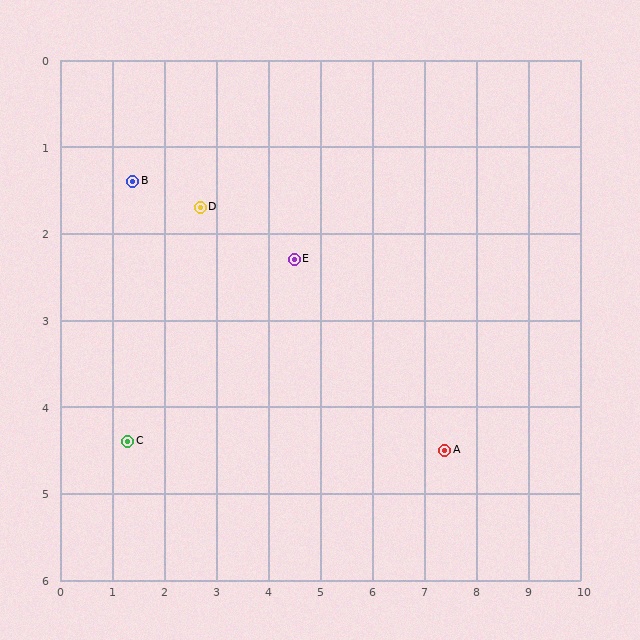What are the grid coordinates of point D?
Point D is at approximately (2.7, 1.7).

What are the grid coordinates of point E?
Point E is at approximately (4.5, 2.3).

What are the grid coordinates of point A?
Point A is at approximately (7.4, 4.5).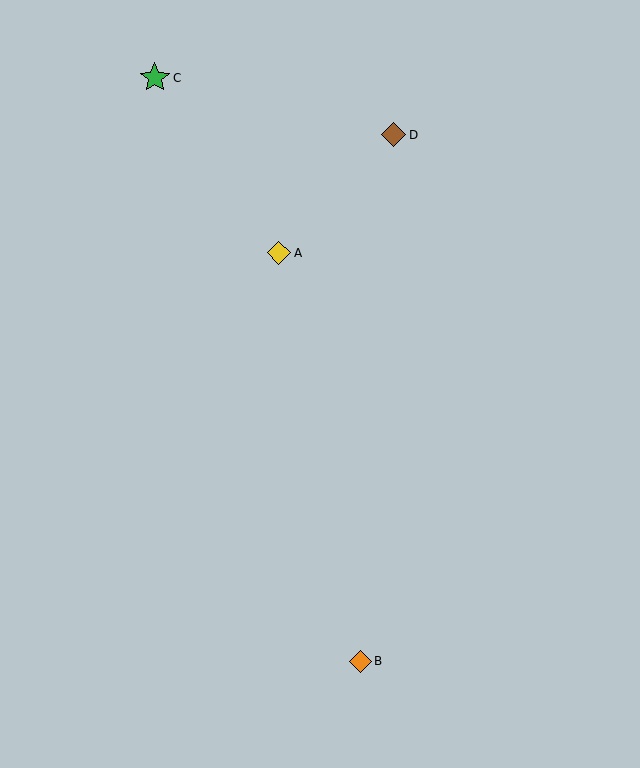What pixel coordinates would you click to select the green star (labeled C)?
Click at (155, 78) to select the green star C.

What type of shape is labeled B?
Shape B is an orange diamond.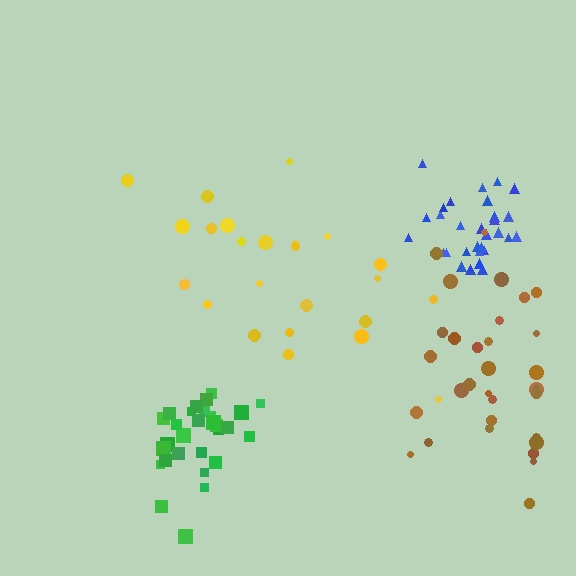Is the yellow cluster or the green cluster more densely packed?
Green.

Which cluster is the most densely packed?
Blue.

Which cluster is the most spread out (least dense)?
Yellow.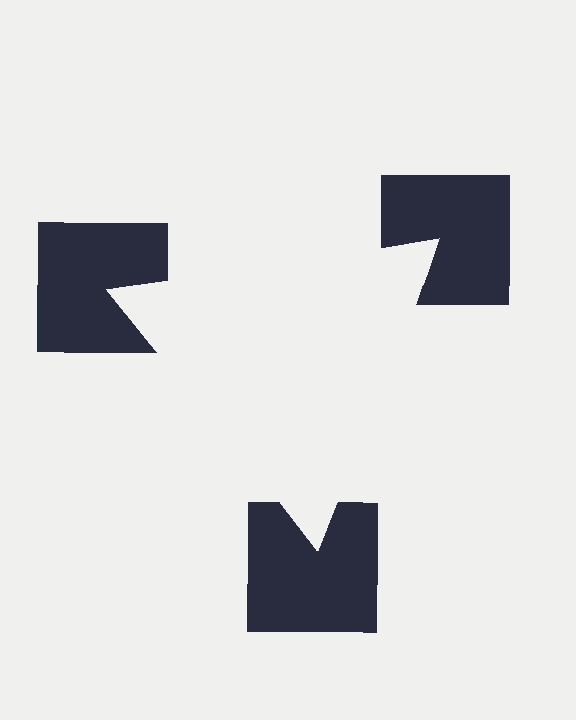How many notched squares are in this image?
There are 3 — one at each vertex of the illusory triangle.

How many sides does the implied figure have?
3 sides.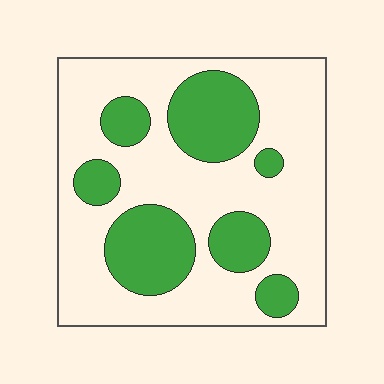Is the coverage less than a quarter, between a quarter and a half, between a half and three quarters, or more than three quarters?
Between a quarter and a half.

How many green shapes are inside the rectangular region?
7.